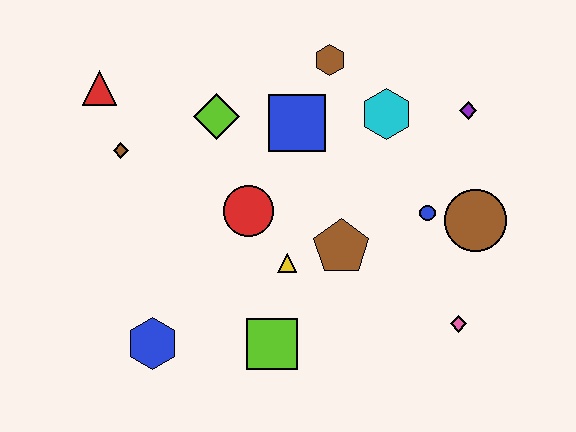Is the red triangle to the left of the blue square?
Yes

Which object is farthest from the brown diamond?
The pink diamond is farthest from the brown diamond.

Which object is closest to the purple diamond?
The cyan hexagon is closest to the purple diamond.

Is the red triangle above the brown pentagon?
Yes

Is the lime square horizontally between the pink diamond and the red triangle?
Yes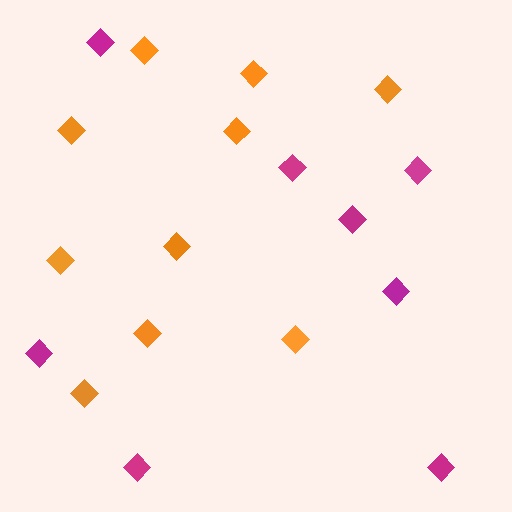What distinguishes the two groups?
There are 2 groups: one group of orange diamonds (10) and one group of magenta diamonds (8).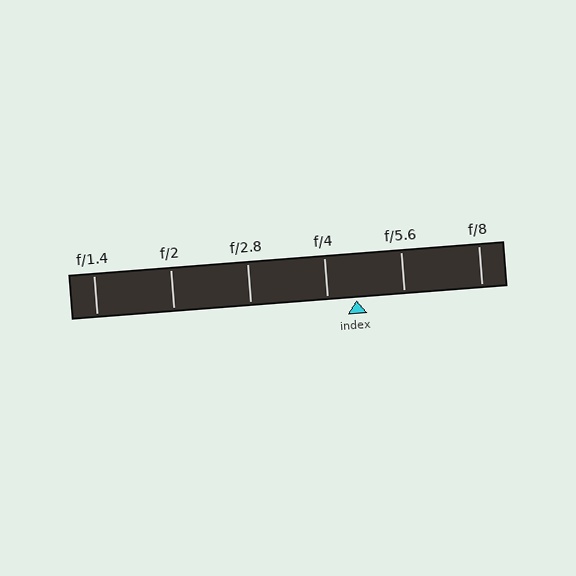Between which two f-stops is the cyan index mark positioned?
The index mark is between f/4 and f/5.6.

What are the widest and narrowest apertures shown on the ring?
The widest aperture shown is f/1.4 and the narrowest is f/8.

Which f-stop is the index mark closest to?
The index mark is closest to f/4.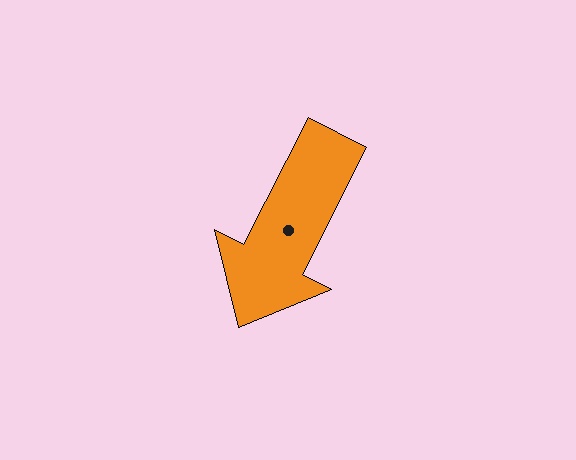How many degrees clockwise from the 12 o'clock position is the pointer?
Approximately 207 degrees.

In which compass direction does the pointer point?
Southwest.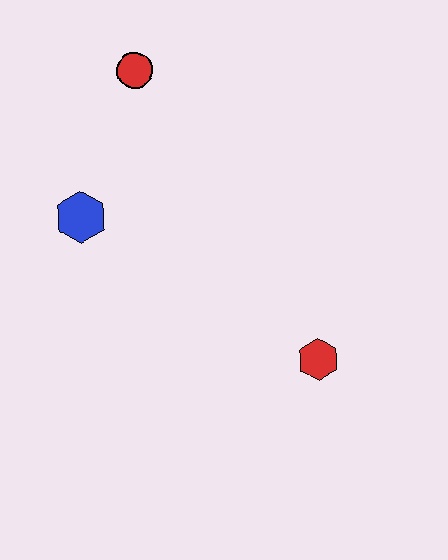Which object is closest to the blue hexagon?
The red circle is closest to the blue hexagon.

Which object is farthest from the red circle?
The red hexagon is farthest from the red circle.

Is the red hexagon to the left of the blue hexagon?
No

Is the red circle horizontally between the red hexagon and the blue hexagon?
Yes